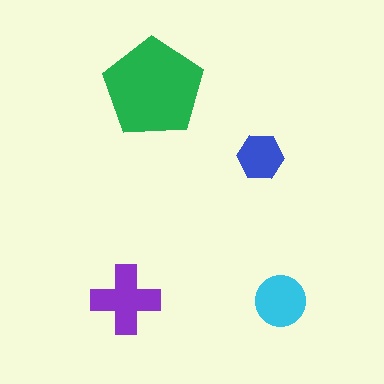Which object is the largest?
The green pentagon.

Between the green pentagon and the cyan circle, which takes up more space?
The green pentagon.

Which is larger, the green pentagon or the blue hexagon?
The green pentagon.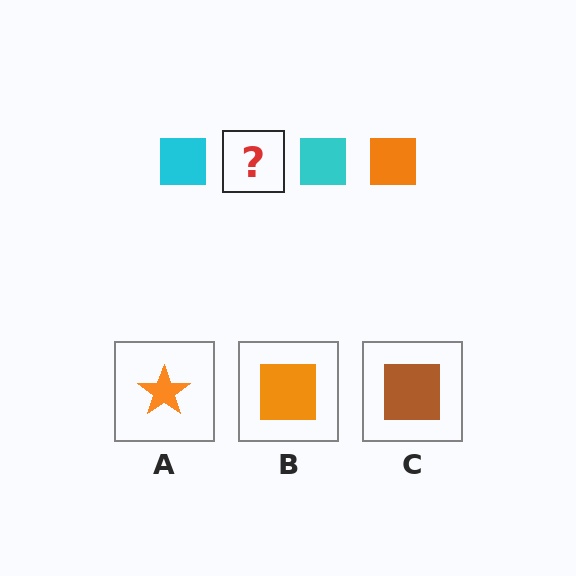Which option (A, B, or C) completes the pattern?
B.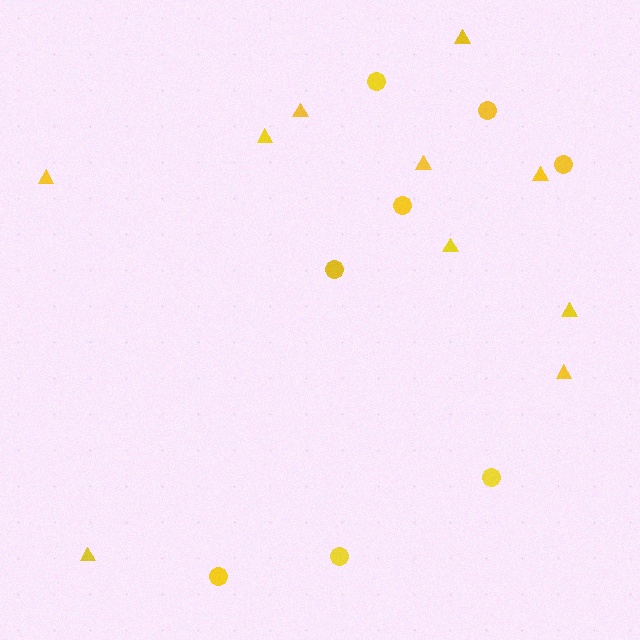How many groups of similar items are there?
There are 2 groups: one group of circles (8) and one group of triangles (10).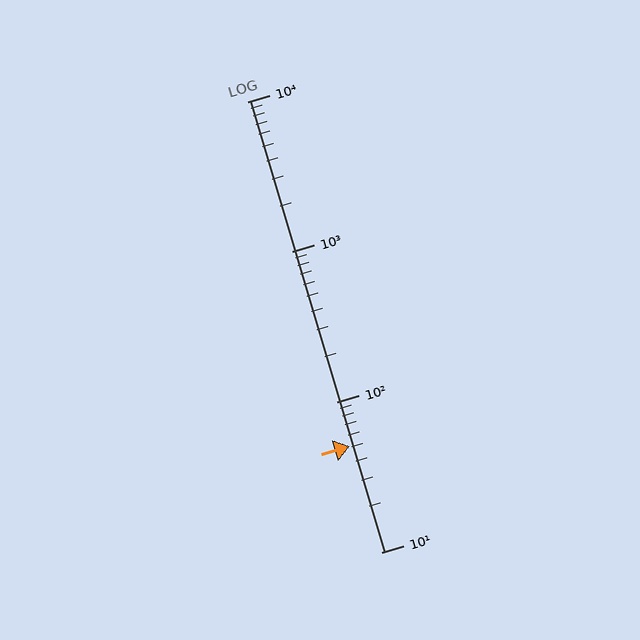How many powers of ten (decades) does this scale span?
The scale spans 3 decades, from 10 to 10000.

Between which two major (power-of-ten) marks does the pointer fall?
The pointer is between 10 and 100.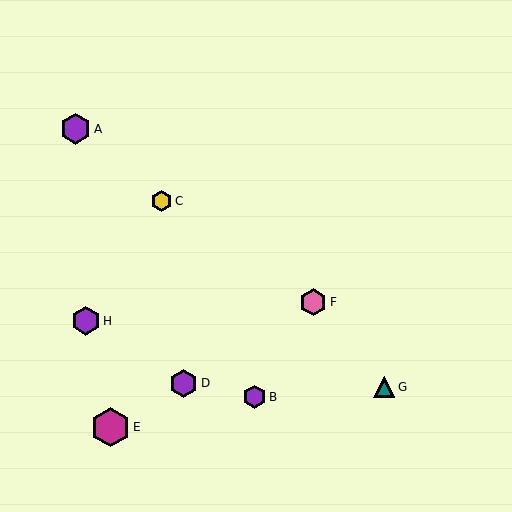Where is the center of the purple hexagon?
The center of the purple hexagon is at (184, 383).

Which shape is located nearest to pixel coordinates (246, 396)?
The purple hexagon (labeled B) at (254, 397) is nearest to that location.